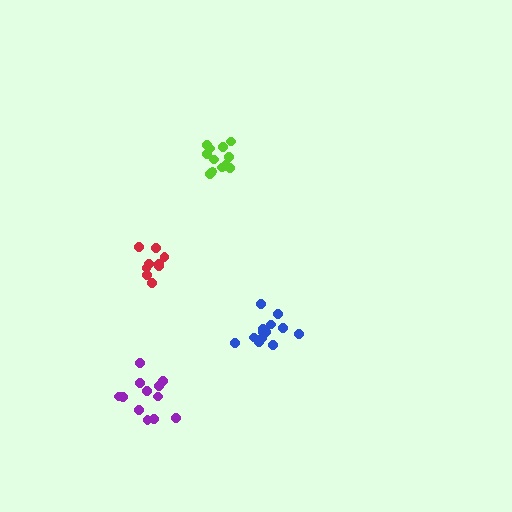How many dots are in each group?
Group 1: 9 dots, Group 2: 12 dots, Group 3: 13 dots, Group 4: 13 dots (47 total).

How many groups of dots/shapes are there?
There are 4 groups.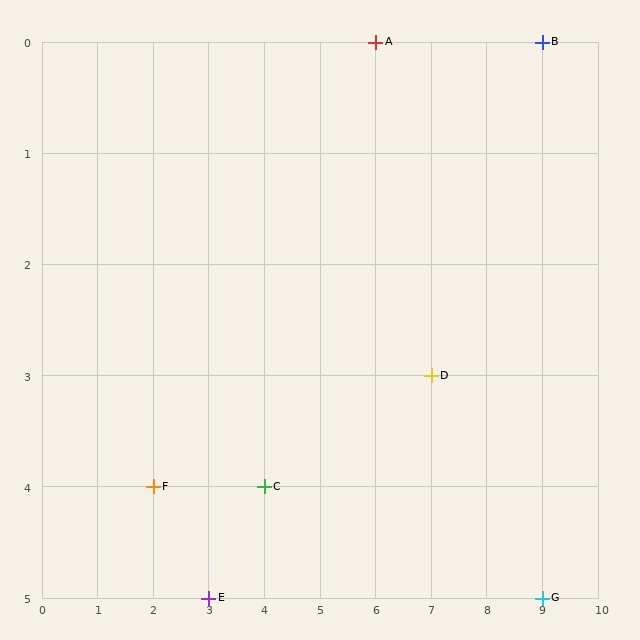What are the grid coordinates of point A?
Point A is at grid coordinates (6, 0).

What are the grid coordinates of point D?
Point D is at grid coordinates (7, 3).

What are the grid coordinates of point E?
Point E is at grid coordinates (3, 5).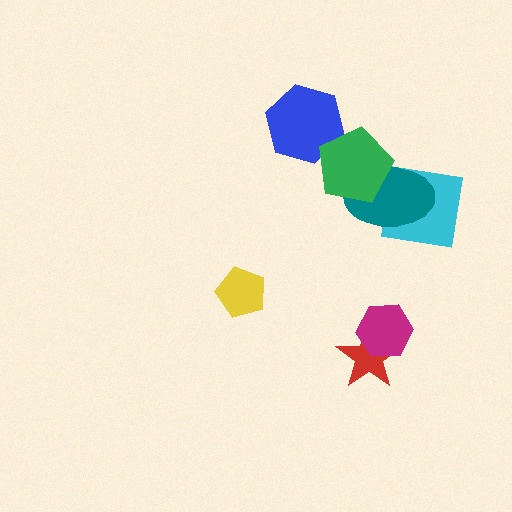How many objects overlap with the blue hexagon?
1 object overlaps with the blue hexagon.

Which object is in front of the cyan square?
The teal ellipse is in front of the cyan square.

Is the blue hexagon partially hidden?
Yes, it is partially covered by another shape.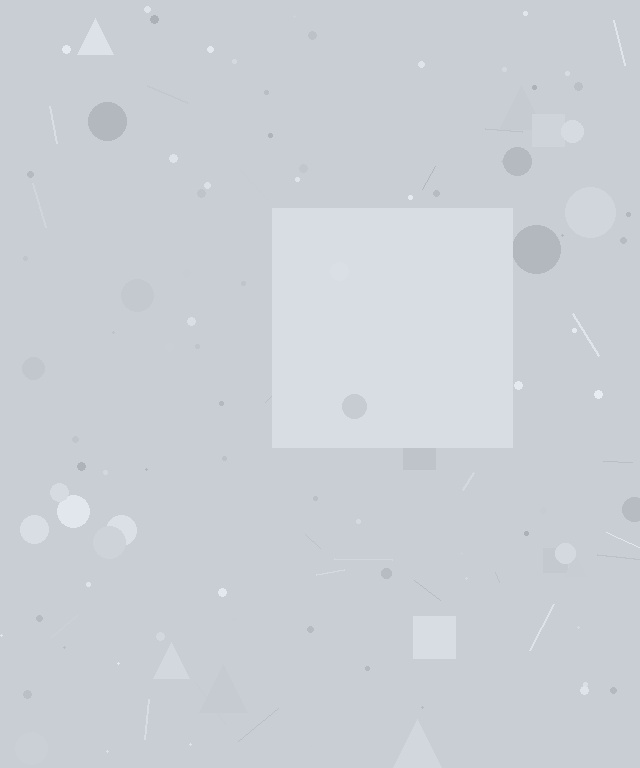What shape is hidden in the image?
A square is hidden in the image.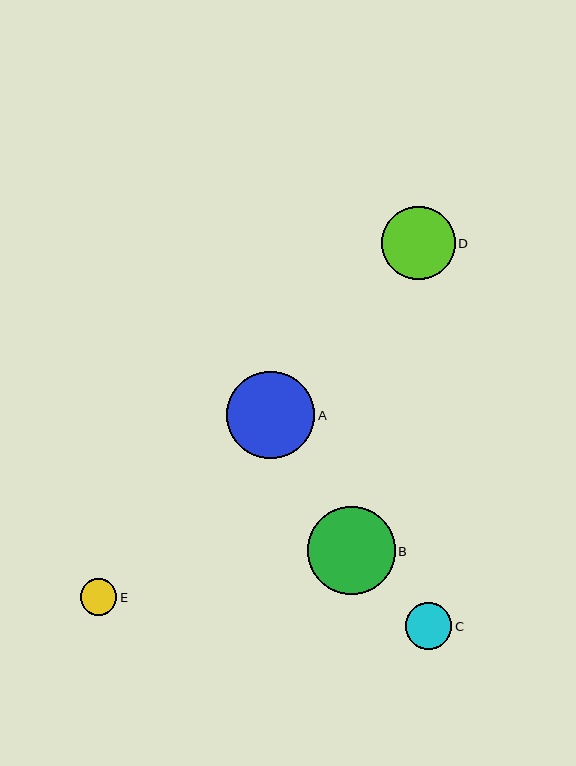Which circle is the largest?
Circle B is the largest with a size of approximately 88 pixels.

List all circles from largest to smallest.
From largest to smallest: B, A, D, C, E.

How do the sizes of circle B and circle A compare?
Circle B and circle A are approximately the same size.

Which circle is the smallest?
Circle E is the smallest with a size of approximately 37 pixels.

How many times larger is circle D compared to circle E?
Circle D is approximately 2.0 times the size of circle E.